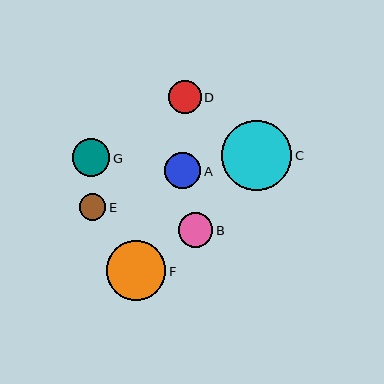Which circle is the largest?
Circle C is the largest with a size of approximately 70 pixels.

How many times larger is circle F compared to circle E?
Circle F is approximately 2.2 times the size of circle E.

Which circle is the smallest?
Circle E is the smallest with a size of approximately 27 pixels.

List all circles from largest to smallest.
From largest to smallest: C, F, G, A, B, D, E.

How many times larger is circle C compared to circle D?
Circle C is approximately 2.2 times the size of circle D.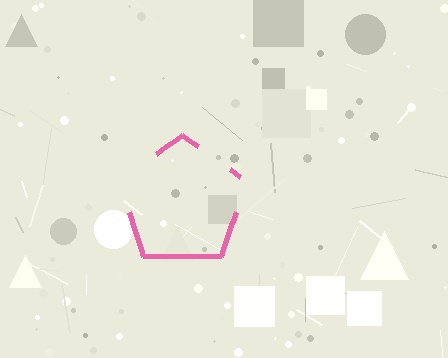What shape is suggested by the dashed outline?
The dashed outline suggests a pentagon.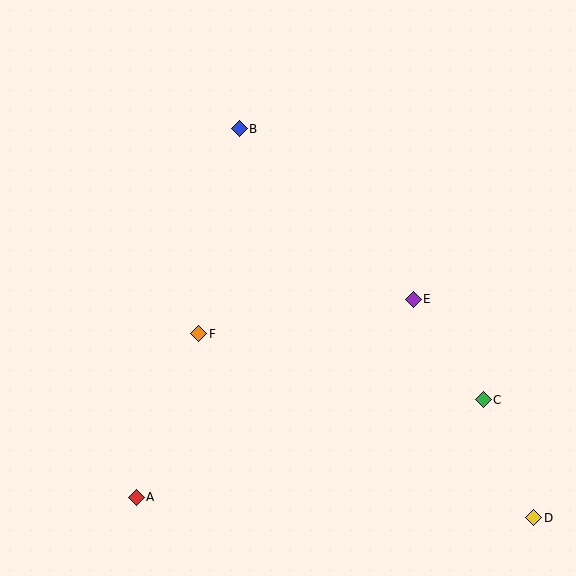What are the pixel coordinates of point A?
Point A is at (136, 497).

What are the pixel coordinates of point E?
Point E is at (413, 299).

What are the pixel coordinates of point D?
Point D is at (534, 518).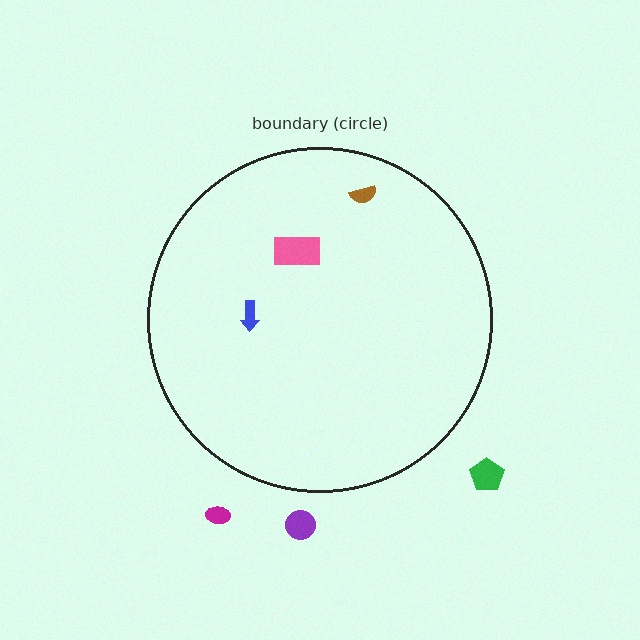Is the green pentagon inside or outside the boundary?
Outside.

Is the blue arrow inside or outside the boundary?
Inside.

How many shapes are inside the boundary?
3 inside, 3 outside.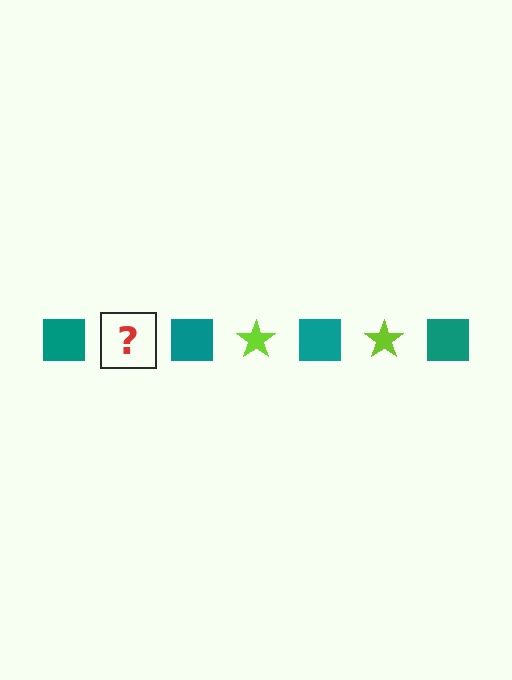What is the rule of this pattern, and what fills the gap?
The rule is that the pattern alternates between teal square and lime star. The gap should be filled with a lime star.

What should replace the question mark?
The question mark should be replaced with a lime star.